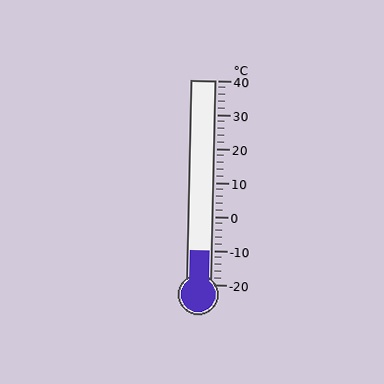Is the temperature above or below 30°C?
The temperature is below 30°C.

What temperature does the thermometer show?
The thermometer shows approximately -10°C.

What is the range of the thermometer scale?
The thermometer scale ranges from -20°C to 40°C.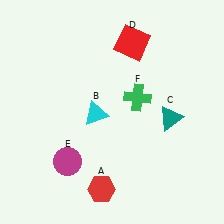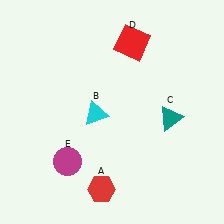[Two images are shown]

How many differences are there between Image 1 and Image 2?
There is 1 difference between the two images.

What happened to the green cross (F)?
The green cross (F) was removed in Image 2. It was in the top-right area of Image 1.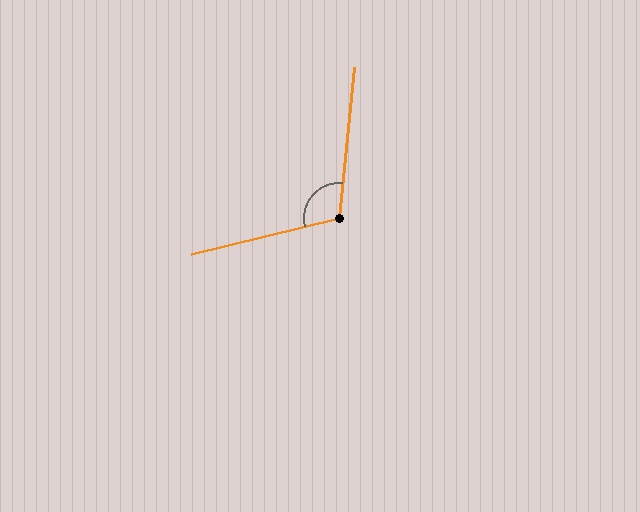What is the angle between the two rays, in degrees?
Approximately 109 degrees.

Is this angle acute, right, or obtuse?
It is obtuse.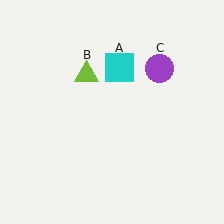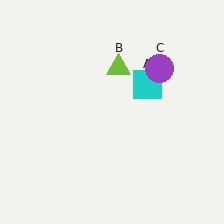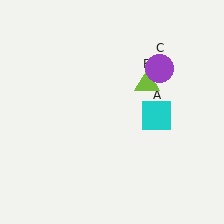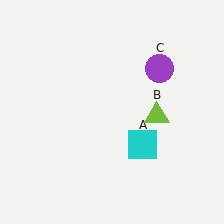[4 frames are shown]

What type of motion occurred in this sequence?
The cyan square (object A), lime triangle (object B) rotated clockwise around the center of the scene.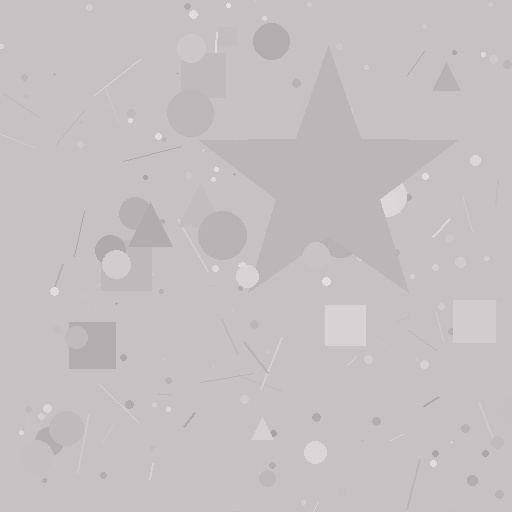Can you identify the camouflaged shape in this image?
The camouflaged shape is a star.